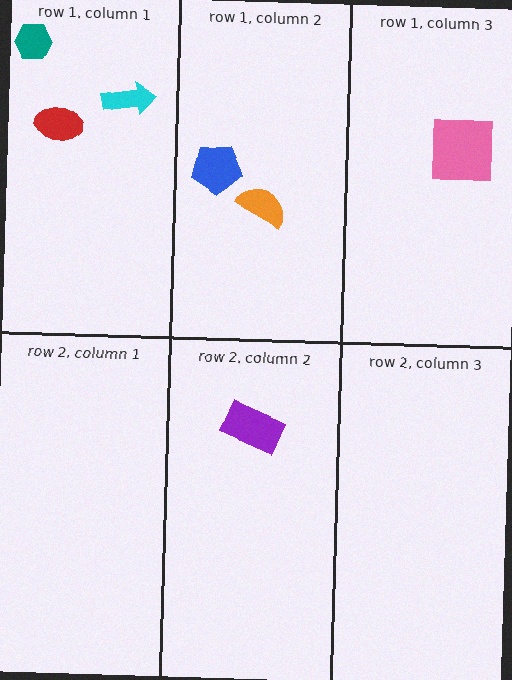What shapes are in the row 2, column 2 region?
The purple rectangle.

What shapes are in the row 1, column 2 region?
The orange semicircle, the blue pentagon.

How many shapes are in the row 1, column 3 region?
1.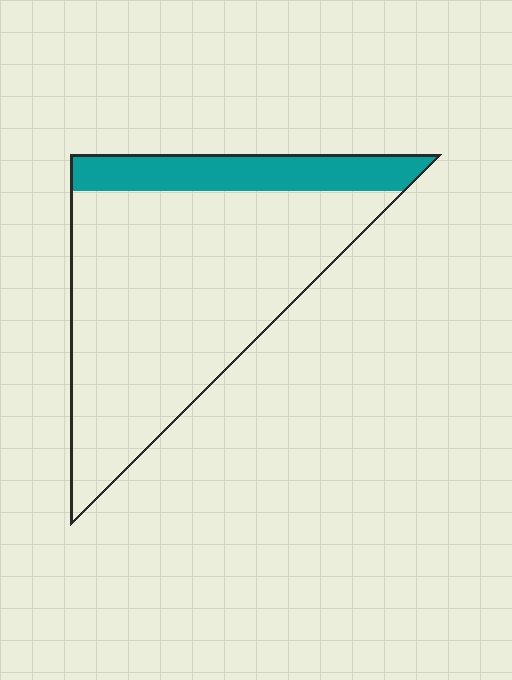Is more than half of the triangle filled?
No.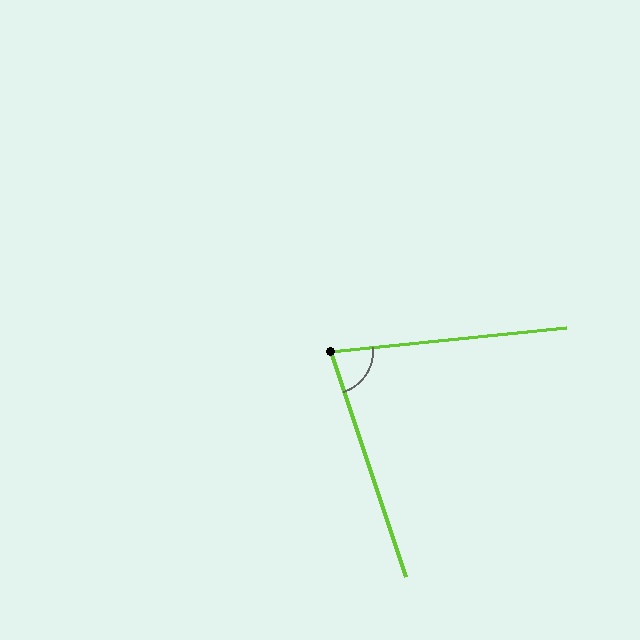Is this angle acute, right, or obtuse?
It is acute.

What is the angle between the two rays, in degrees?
Approximately 77 degrees.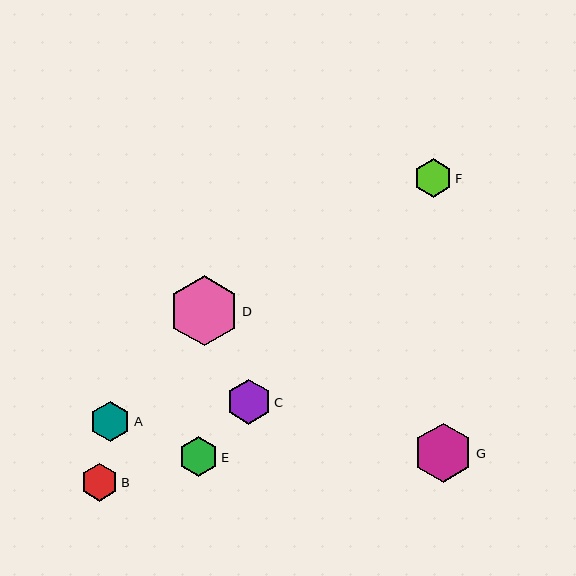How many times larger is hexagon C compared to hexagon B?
Hexagon C is approximately 1.2 times the size of hexagon B.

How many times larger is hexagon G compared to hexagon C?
Hexagon G is approximately 1.3 times the size of hexagon C.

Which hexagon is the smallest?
Hexagon B is the smallest with a size of approximately 38 pixels.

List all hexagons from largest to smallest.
From largest to smallest: D, G, C, A, E, F, B.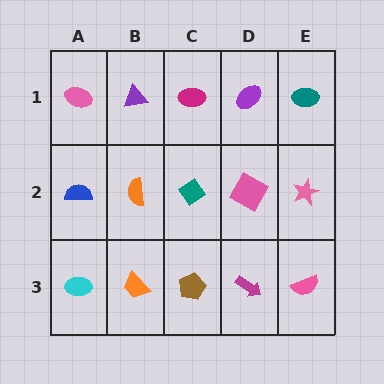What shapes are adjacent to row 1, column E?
A pink star (row 2, column E), a purple ellipse (row 1, column D).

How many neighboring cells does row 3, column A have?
2.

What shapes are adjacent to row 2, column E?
A teal ellipse (row 1, column E), a pink semicircle (row 3, column E), a pink square (row 2, column D).